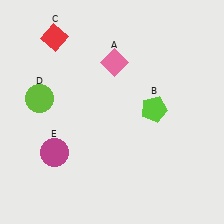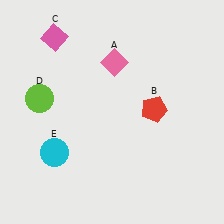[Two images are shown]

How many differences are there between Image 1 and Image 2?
There are 3 differences between the two images.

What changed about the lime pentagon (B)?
In Image 1, B is lime. In Image 2, it changed to red.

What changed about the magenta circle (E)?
In Image 1, E is magenta. In Image 2, it changed to cyan.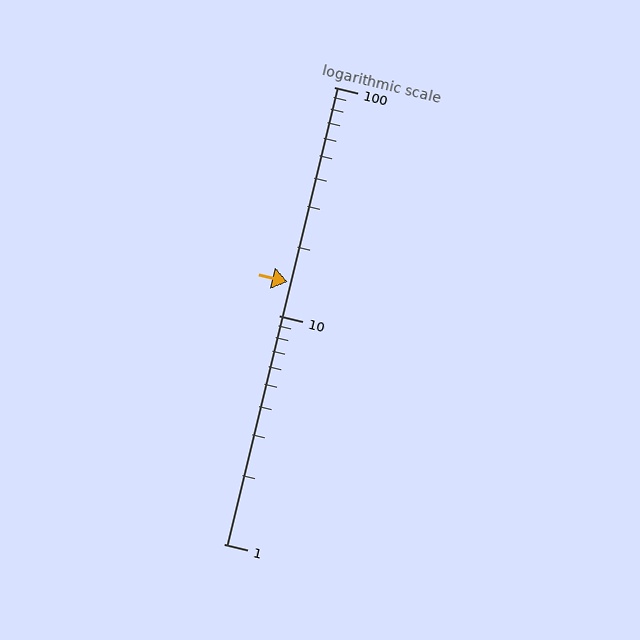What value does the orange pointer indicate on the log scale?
The pointer indicates approximately 14.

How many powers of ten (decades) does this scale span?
The scale spans 2 decades, from 1 to 100.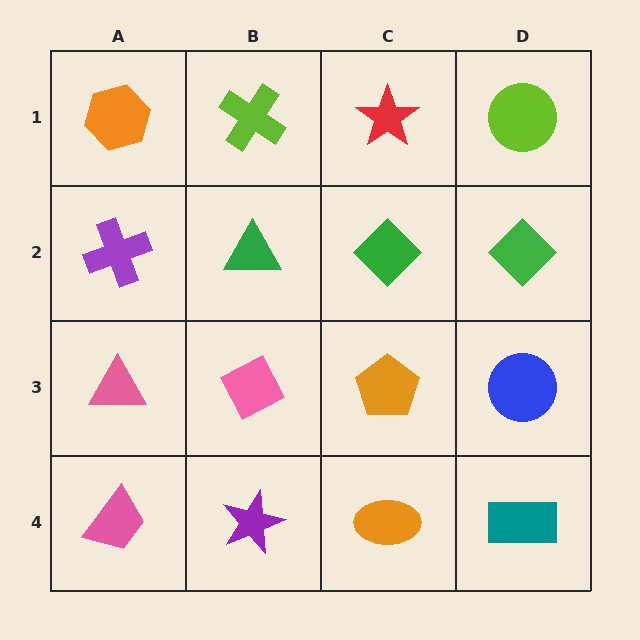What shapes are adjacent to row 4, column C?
An orange pentagon (row 3, column C), a purple star (row 4, column B), a teal rectangle (row 4, column D).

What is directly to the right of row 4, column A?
A purple star.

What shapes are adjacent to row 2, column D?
A lime circle (row 1, column D), a blue circle (row 3, column D), a green diamond (row 2, column C).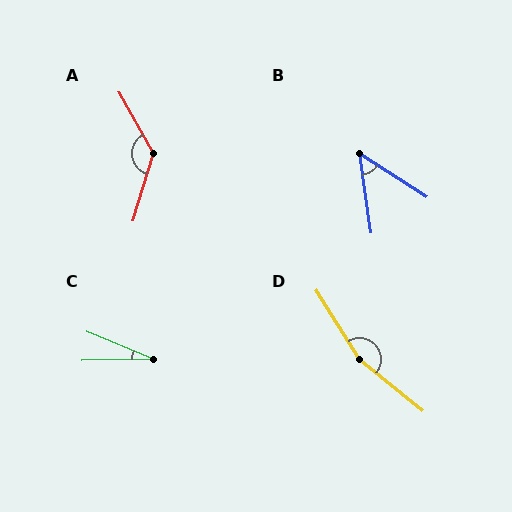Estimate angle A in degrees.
Approximately 133 degrees.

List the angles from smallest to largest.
C (24°), B (49°), A (133°), D (161°).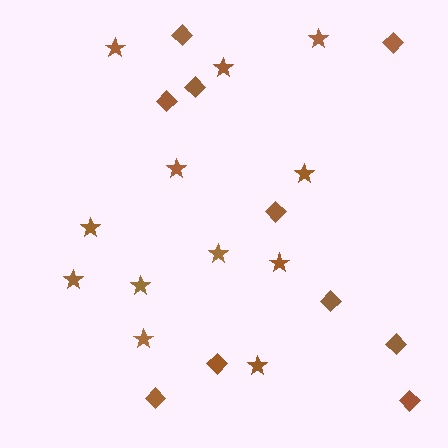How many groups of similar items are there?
There are 2 groups: one group of stars (12) and one group of diamonds (10).